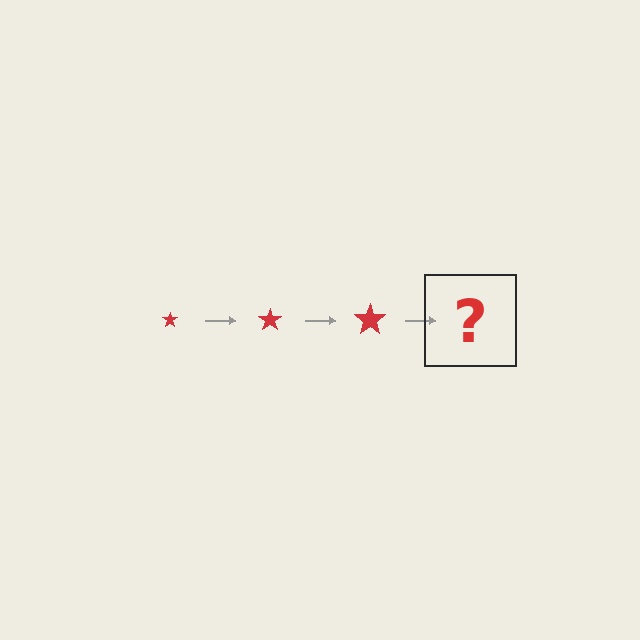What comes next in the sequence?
The next element should be a red star, larger than the previous one.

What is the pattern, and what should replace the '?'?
The pattern is that the star gets progressively larger each step. The '?' should be a red star, larger than the previous one.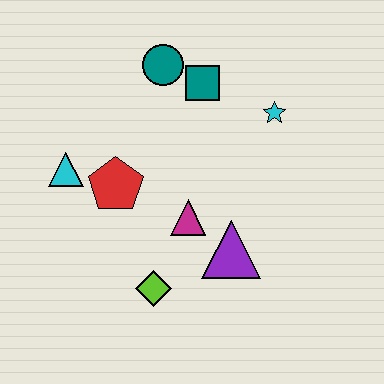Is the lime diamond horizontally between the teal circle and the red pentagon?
Yes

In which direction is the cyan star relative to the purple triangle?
The cyan star is above the purple triangle.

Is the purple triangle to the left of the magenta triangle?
No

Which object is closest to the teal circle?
The teal square is closest to the teal circle.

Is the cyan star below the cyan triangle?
No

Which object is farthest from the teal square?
The lime diamond is farthest from the teal square.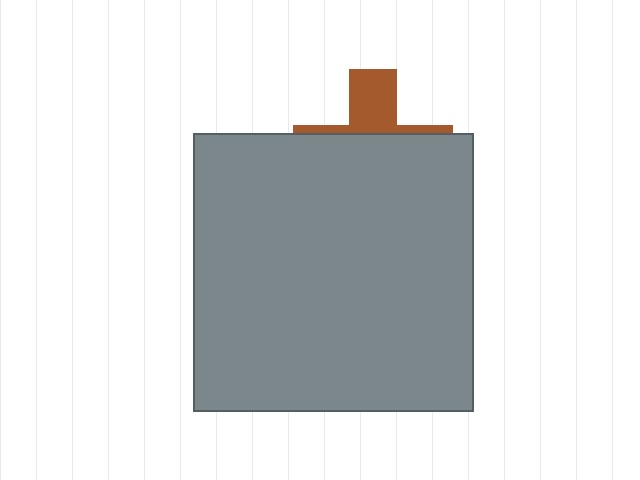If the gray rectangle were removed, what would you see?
You would see the complete brown cross.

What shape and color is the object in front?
The object in front is a gray rectangle.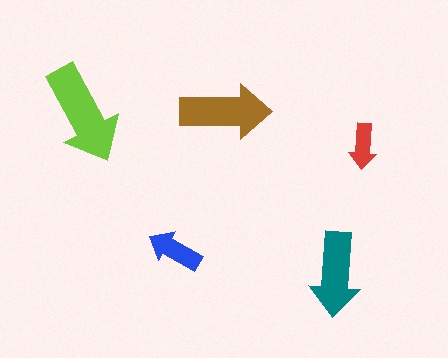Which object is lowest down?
The teal arrow is bottommost.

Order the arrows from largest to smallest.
the lime one, the brown one, the teal one, the blue one, the red one.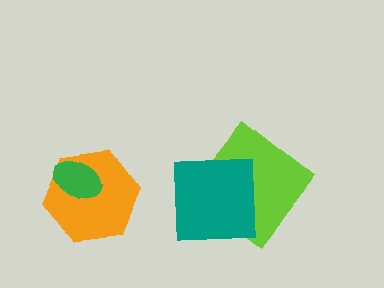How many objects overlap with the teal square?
1 object overlaps with the teal square.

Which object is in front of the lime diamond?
The teal square is in front of the lime diamond.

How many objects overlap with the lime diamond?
1 object overlaps with the lime diamond.